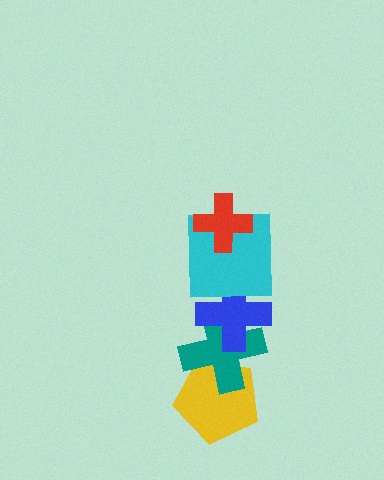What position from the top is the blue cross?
The blue cross is 3rd from the top.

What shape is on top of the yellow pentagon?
The teal cross is on top of the yellow pentagon.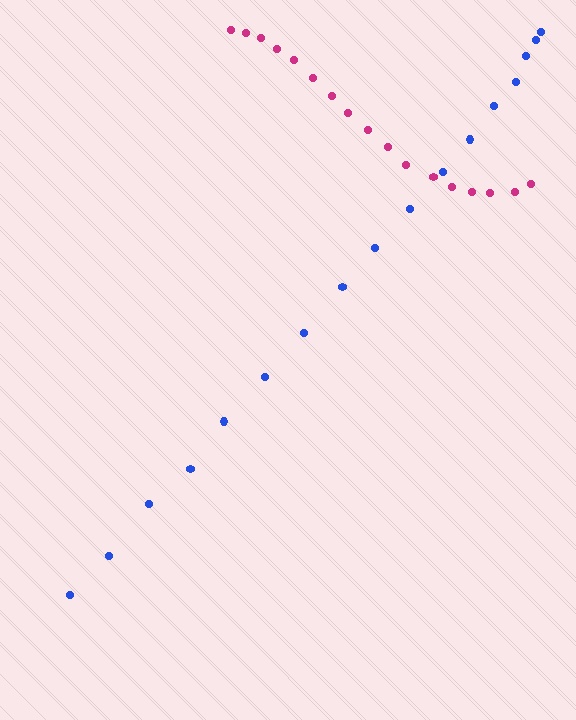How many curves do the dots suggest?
There are 2 distinct paths.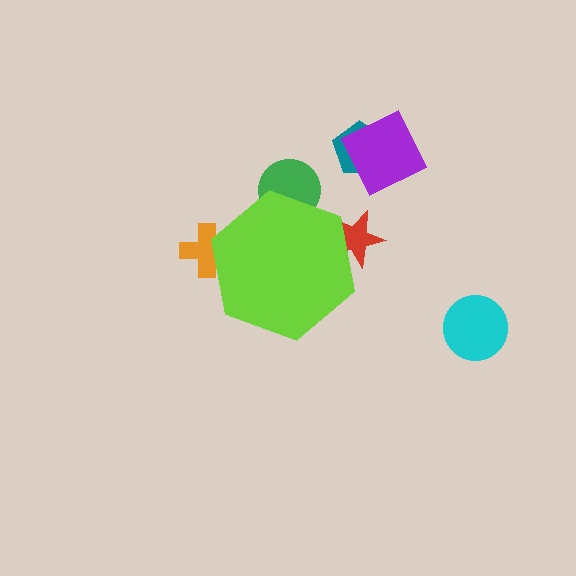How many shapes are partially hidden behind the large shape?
3 shapes are partially hidden.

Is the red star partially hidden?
Yes, the red star is partially hidden behind the lime hexagon.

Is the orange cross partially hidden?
Yes, the orange cross is partially hidden behind the lime hexagon.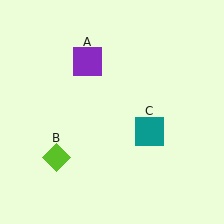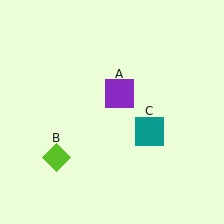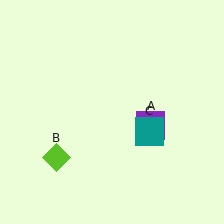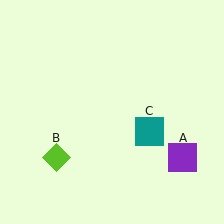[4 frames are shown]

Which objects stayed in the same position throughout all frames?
Lime diamond (object B) and teal square (object C) remained stationary.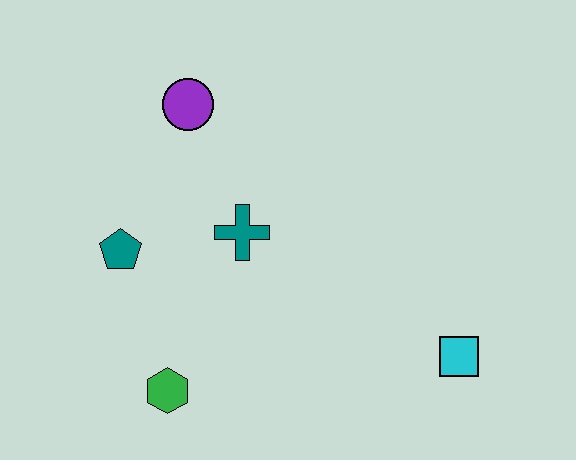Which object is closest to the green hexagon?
The teal pentagon is closest to the green hexagon.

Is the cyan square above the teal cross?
No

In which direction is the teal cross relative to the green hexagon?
The teal cross is above the green hexagon.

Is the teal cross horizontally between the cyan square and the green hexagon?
Yes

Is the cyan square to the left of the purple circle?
No